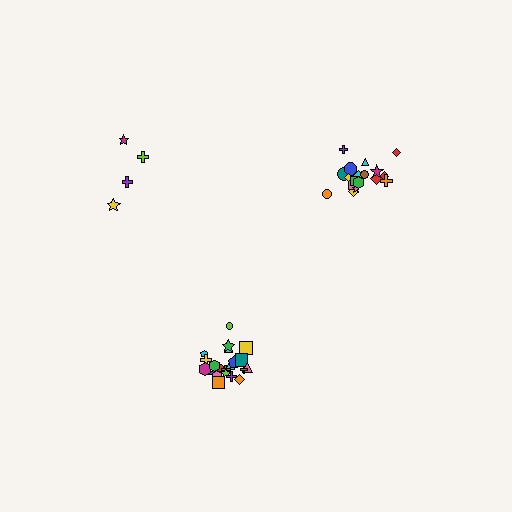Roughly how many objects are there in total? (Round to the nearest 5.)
Roughly 45 objects in total.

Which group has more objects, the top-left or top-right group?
The top-right group.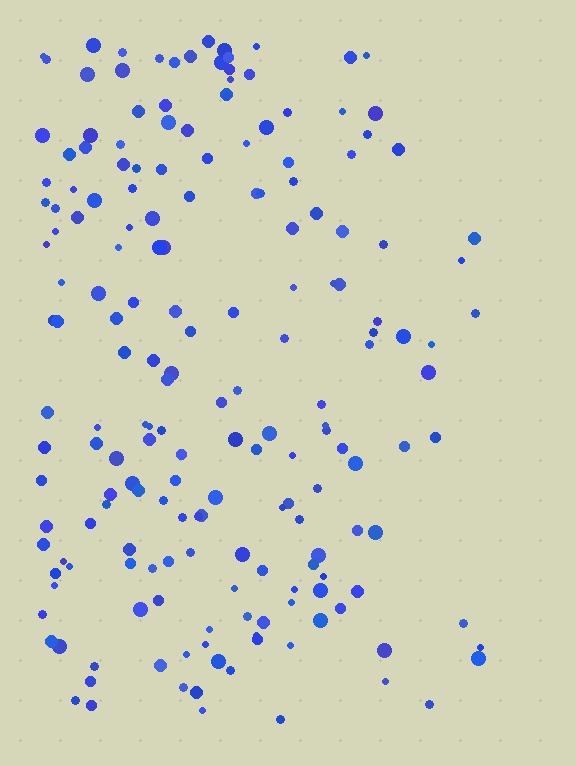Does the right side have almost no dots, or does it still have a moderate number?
Still a moderate number, just noticeably fewer than the left.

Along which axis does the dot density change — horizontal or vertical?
Horizontal.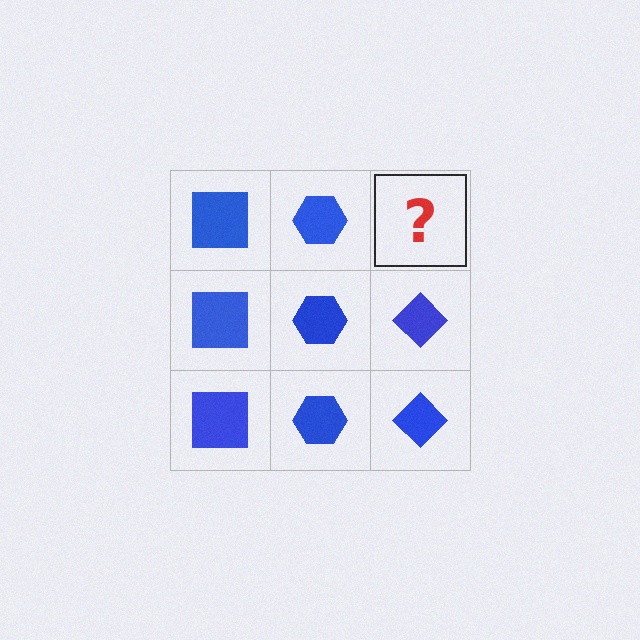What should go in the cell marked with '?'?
The missing cell should contain a blue diamond.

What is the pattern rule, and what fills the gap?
The rule is that each column has a consistent shape. The gap should be filled with a blue diamond.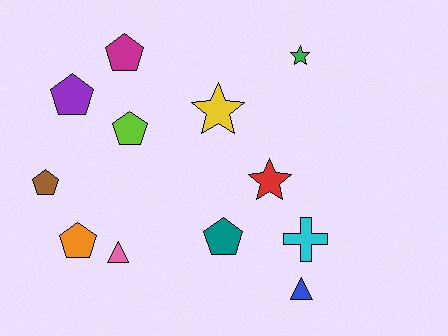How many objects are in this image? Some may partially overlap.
There are 12 objects.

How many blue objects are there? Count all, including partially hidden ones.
There is 1 blue object.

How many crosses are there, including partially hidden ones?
There is 1 cross.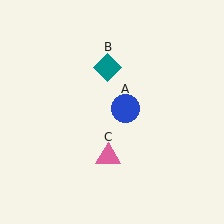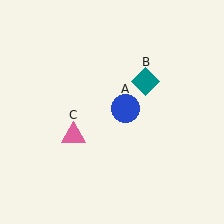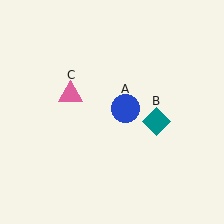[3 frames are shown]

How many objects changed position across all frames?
2 objects changed position: teal diamond (object B), pink triangle (object C).